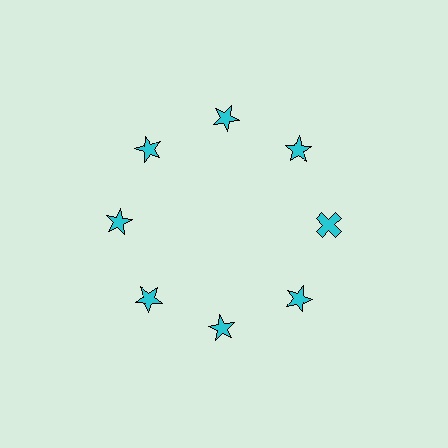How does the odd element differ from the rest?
It has a different shape: cross instead of star.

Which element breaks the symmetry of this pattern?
The cyan cross at roughly the 3 o'clock position breaks the symmetry. All other shapes are cyan stars.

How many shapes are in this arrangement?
There are 8 shapes arranged in a ring pattern.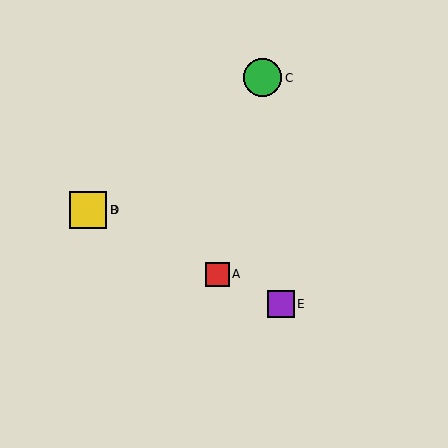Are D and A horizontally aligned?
No, D is at y≈210 and A is at y≈274.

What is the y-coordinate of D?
Object D is at y≈210.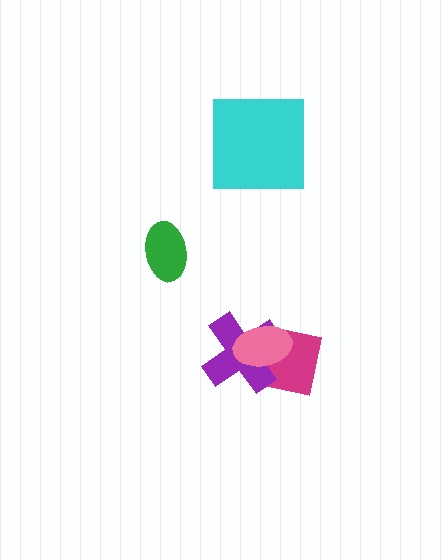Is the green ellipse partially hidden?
No, no other shape covers it.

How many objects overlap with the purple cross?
2 objects overlap with the purple cross.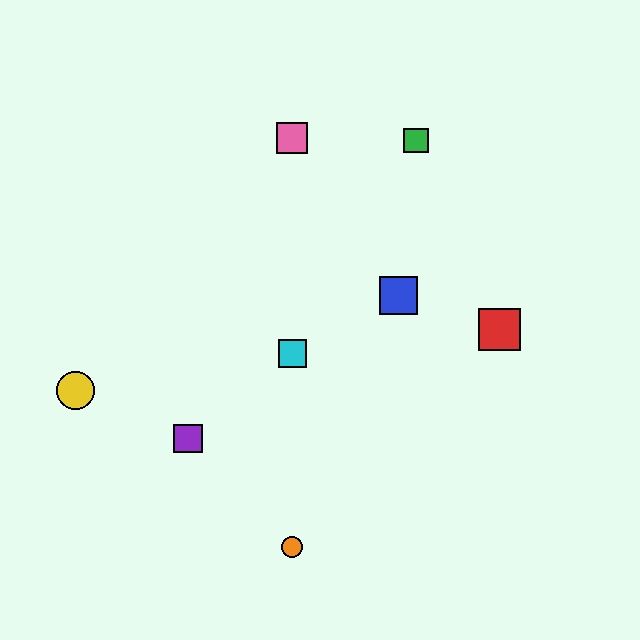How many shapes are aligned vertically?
3 shapes (the orange circle, the cyan square, the pink square) are aligned vertically.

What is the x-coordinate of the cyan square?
The cyan square is at x≈292.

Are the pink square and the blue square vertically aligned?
No, the pink square is at x≈292 and the blue square is at x≈398.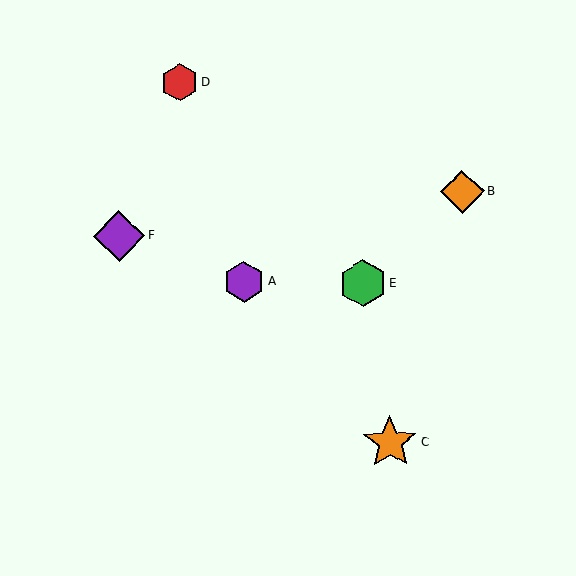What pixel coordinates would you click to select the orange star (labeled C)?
Click at (390, 443) to select the orange star C.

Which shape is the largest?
The orange star (labeled C) is the largest.